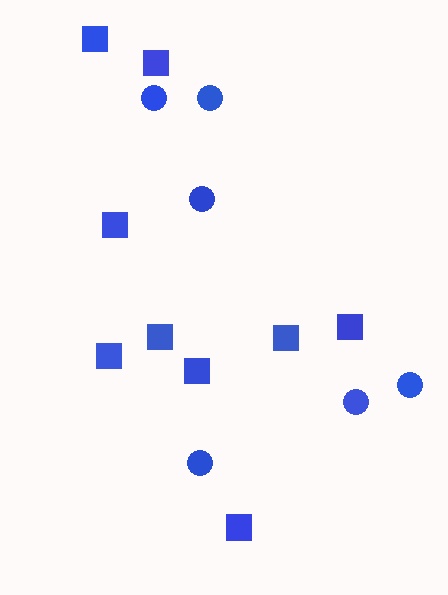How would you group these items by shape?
There are 2 groups: one group of circles (6) and one group of squares (9).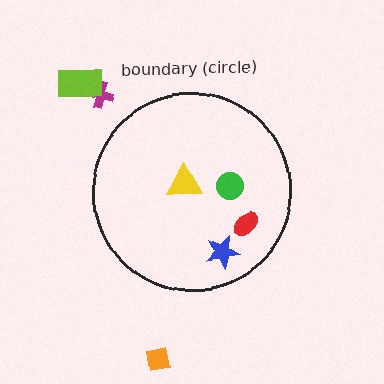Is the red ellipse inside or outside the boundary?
Inside.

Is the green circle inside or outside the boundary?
Inside.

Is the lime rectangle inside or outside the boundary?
Outside.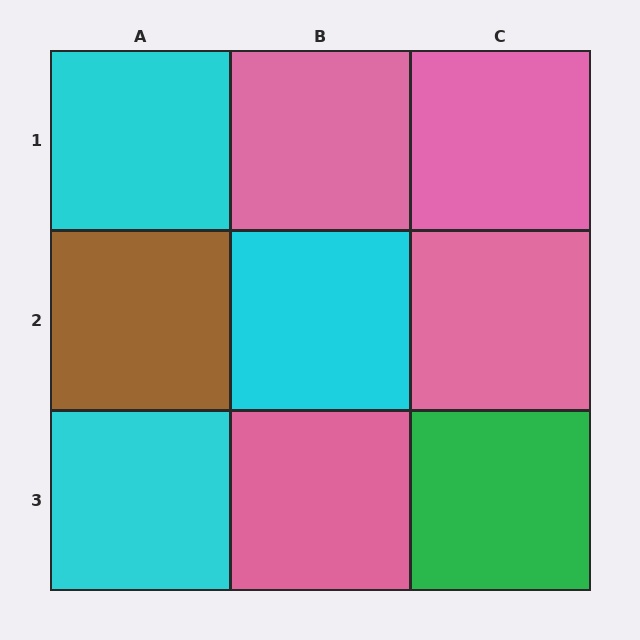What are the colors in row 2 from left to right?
Brown, cyan, pink.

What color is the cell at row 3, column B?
Pink.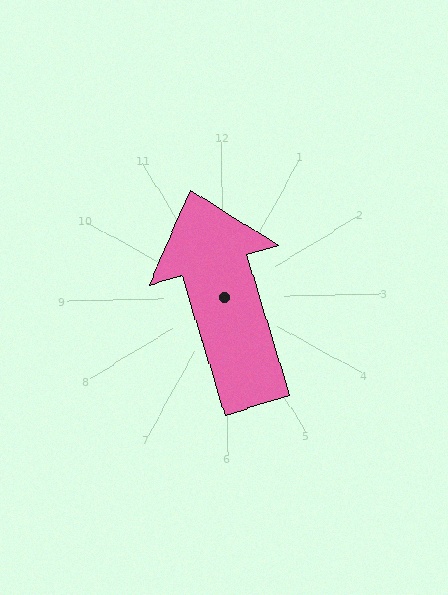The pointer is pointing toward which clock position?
Roughly 11 o'clock.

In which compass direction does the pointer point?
North.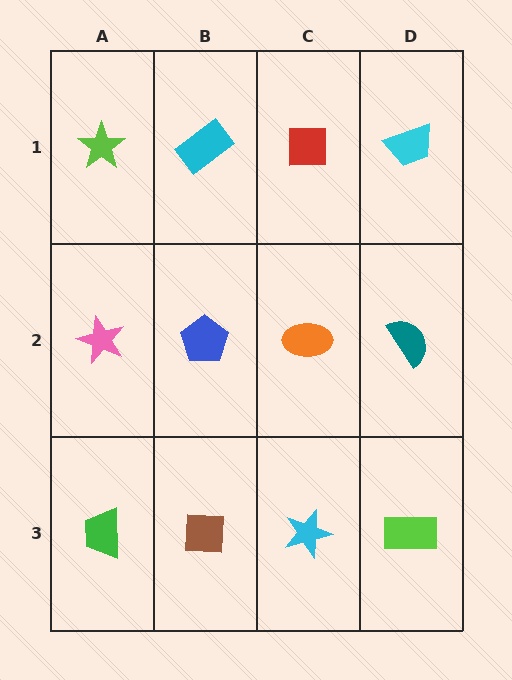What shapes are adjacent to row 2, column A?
A lime star (row 1, column A), a green trapezoid (row 3, column A), a blue pentagon (row 2, column B).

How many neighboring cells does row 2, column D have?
3.